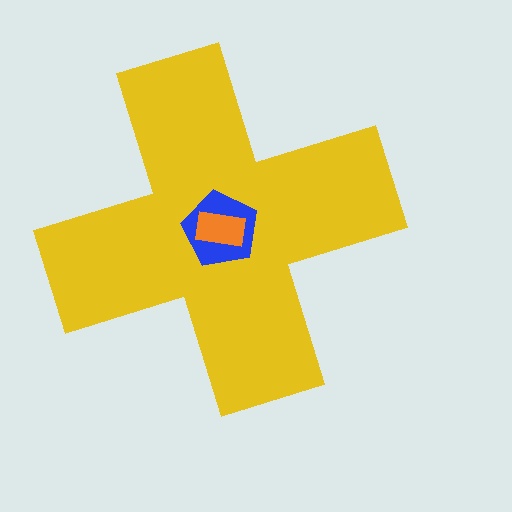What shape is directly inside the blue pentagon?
The orange rectangle.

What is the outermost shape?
The yellow cross.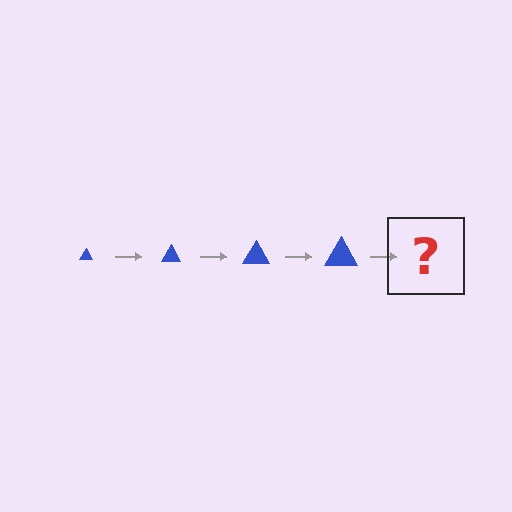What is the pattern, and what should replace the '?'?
The pattern is that the triangle gets progressively larger each step. The '?' should be a blue triangle, larger than the previous one.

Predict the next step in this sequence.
The next step is a blue triangle, larger than the previous one.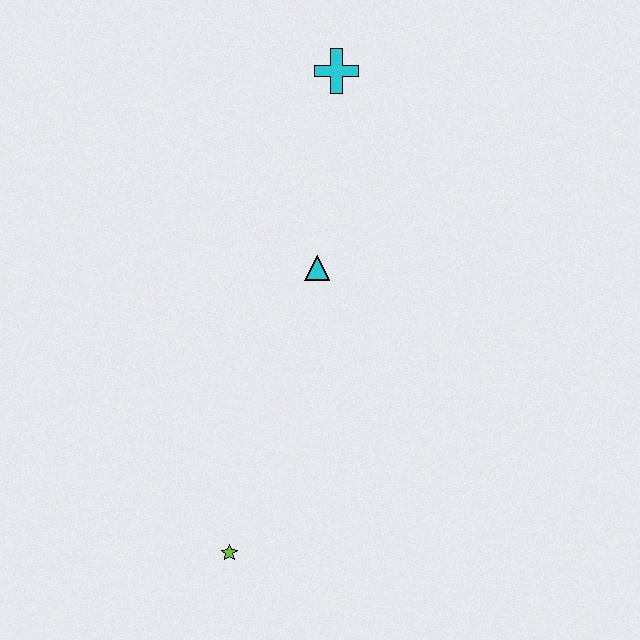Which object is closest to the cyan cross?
The cyan triangle is closest to the cyan cross.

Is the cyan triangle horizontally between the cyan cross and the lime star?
Yes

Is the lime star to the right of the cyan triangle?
No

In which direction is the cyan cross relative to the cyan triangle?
The cyan cross is above the cyan triangle.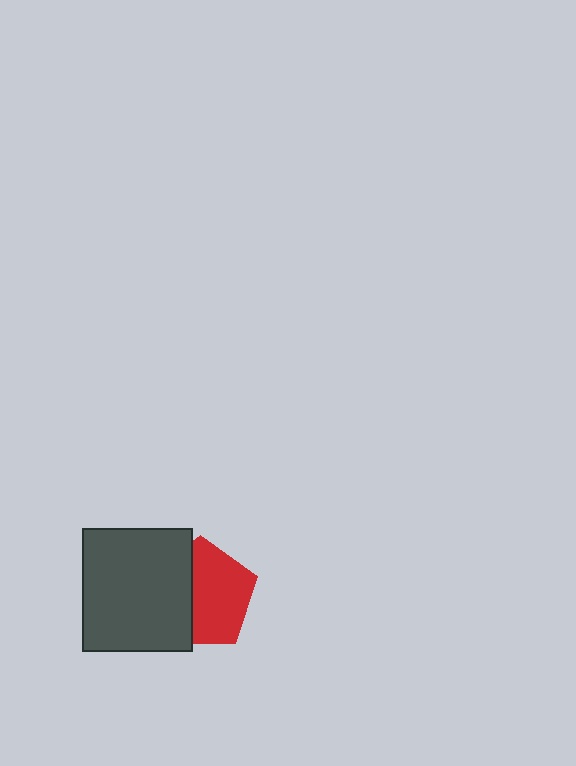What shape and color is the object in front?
The object in front is a dark gray rectangle.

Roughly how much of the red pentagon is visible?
About half of it is visible (roughly 59%).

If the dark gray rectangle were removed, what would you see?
You would see the complete red pentagon.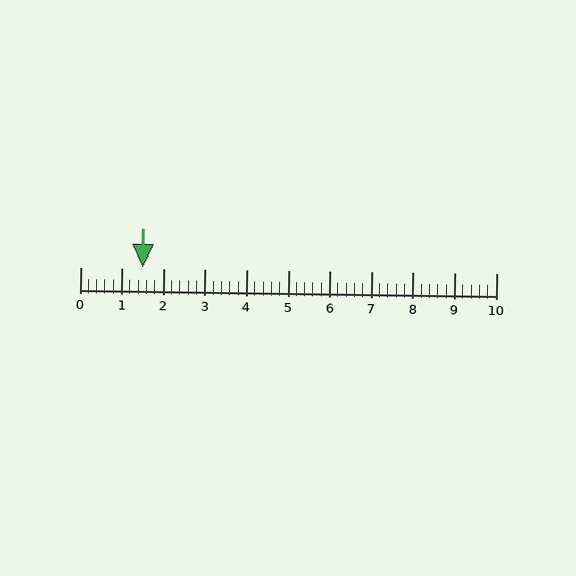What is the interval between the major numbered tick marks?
The major tick marks are spaced 1 units apart.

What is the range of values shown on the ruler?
The ruler shows values from 0 to 10.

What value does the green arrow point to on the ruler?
The green arrow points to approximately 1.5.